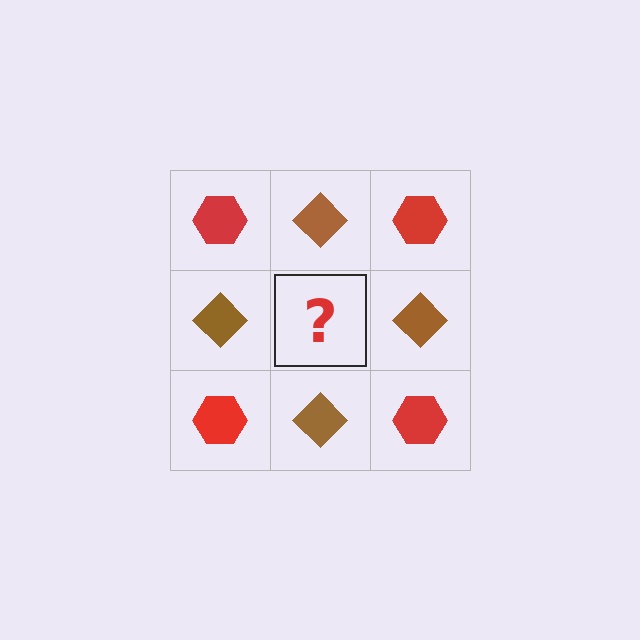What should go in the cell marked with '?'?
The missing cell should contain a red hexagon.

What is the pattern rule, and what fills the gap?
The rule is that it alternates red hexagon and brown diamond in a checkerboard pattern. The gap should be filled with a red hexagon.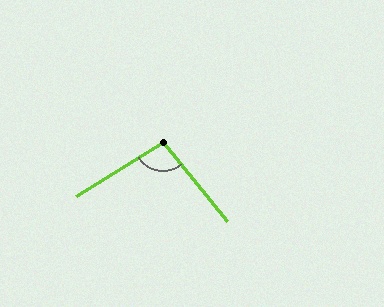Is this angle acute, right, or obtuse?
It is obtuse.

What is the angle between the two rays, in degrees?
Approximately 97 degrees.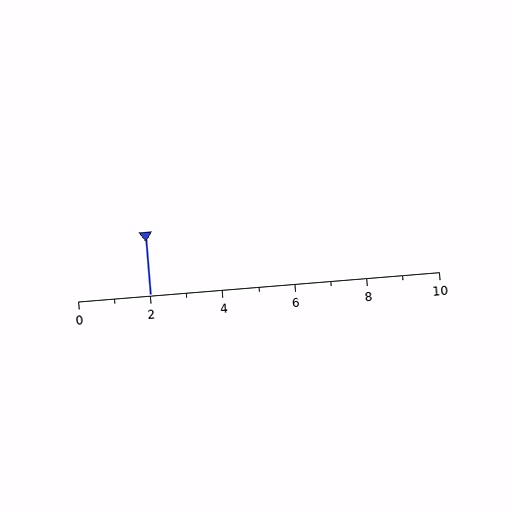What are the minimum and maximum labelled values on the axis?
The axis runs from 0 to 10.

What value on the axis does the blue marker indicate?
The marker indicates approximately 2.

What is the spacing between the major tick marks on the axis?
The major ticks are spaced 2 apart.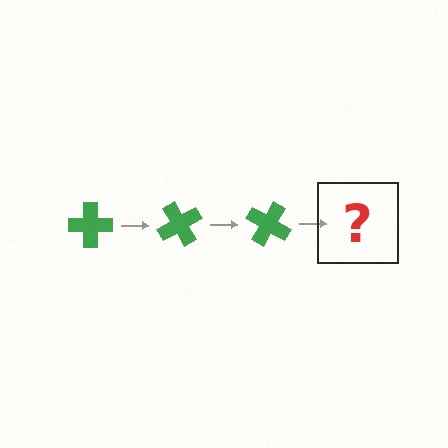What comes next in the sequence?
The next element should be a green cross rotated 180 degrees.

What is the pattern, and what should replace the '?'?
The pattern is that the cross rotates 60 degrees each step. The '?' should be a green cross rotated 180 degrees.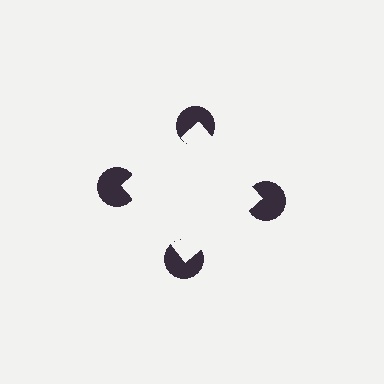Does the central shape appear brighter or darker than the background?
It typically appears slightly brighter than the background, even though no actual brightness change is drawn.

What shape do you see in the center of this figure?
An illusory square — its edges are inferred from the aligned wedge cuts in the pac-man discs, not physically drawn.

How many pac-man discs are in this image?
There are 4 — one at each vertex of the illusory square.